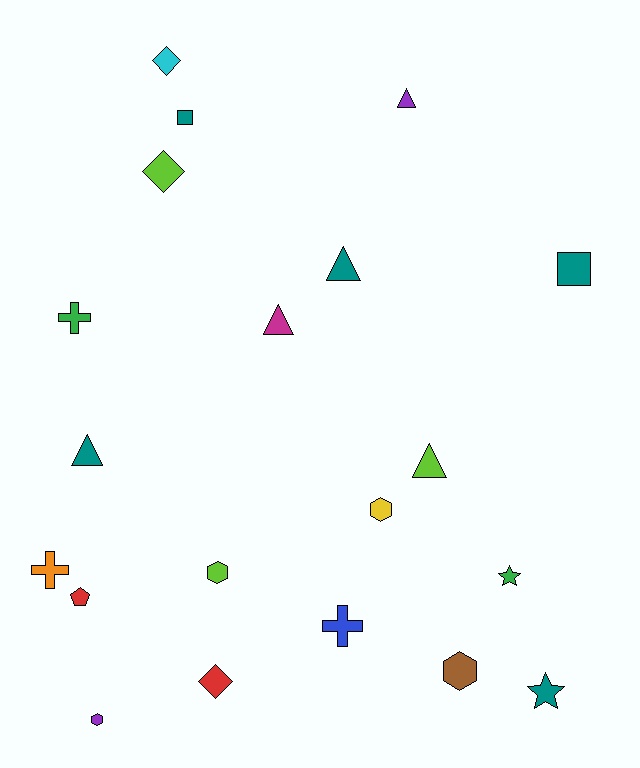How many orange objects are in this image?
There is 1 orange object.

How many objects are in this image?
There are 20 objects.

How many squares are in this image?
There are 2 squares.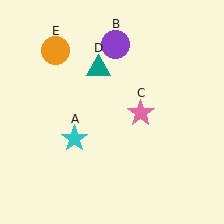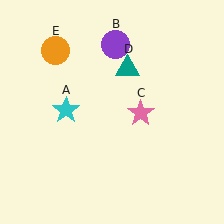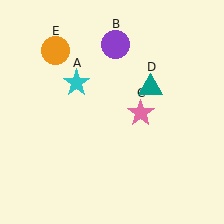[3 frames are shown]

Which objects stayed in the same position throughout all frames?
Purple circle (object B) and pink star (object C) and orange circle (object E) remained stationary.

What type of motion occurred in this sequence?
The cyan star (object A), teal triangle (object D) rotated clockwise around the center of the scene.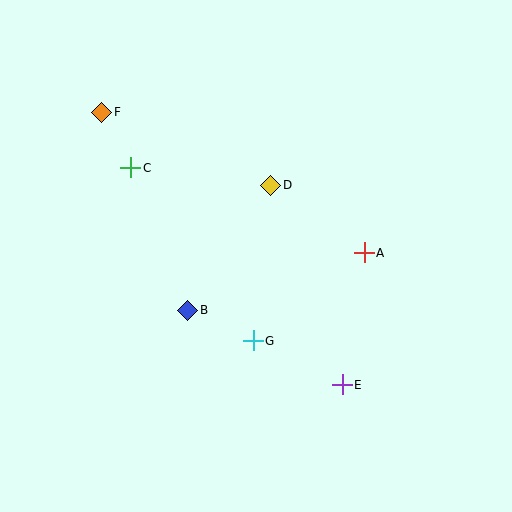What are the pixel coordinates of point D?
Point D is at (271, 185).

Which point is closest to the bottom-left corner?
Point B is closest to the bottom-left corner.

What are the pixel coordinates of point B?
Point B is at (188, 310).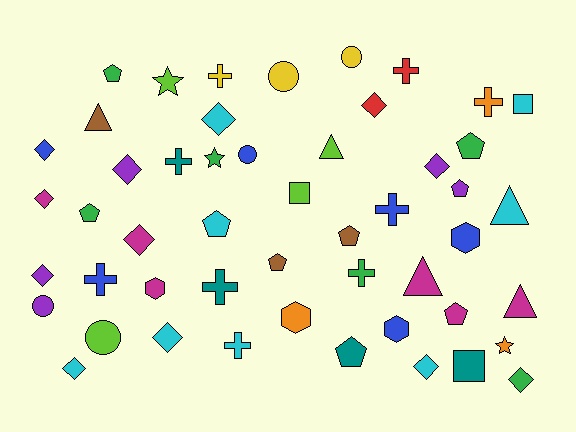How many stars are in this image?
There are 3 stars.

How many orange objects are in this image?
There are 3 orange objects.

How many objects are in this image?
There are 50 objects.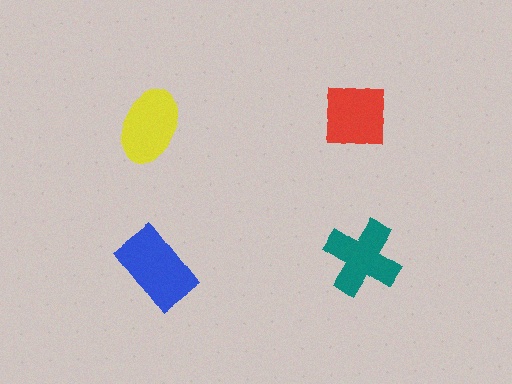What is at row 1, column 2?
A red square.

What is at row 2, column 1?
A blue rectangle.